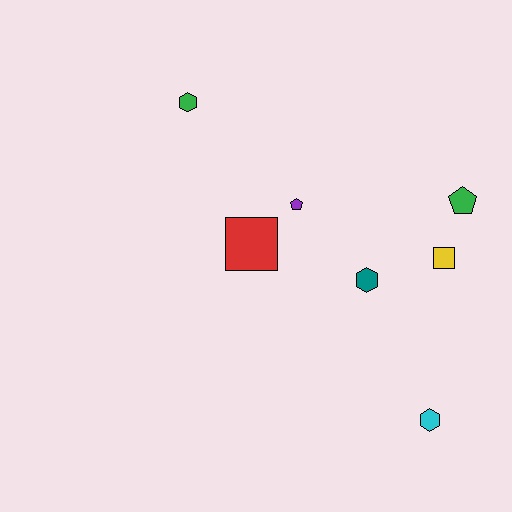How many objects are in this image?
There are 7 objects.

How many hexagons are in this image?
There are 3 hexagons.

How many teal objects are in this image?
There is 1 teal object.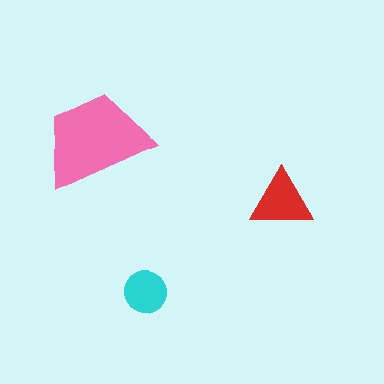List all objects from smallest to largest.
The cyan circle, the red triangle, the pink trapezoid.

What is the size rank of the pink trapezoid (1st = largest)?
1st.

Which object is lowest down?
The cyan circle is bottommost.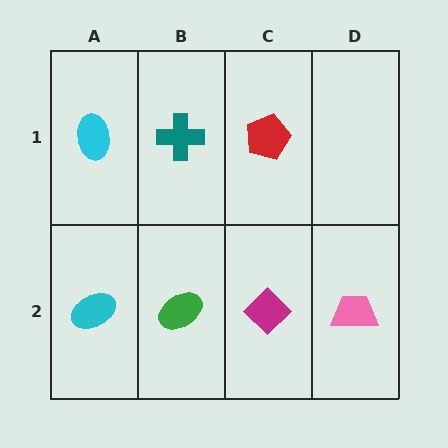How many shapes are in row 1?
3 shapes.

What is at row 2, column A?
A cyan ellipse.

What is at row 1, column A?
A cyan ellipse.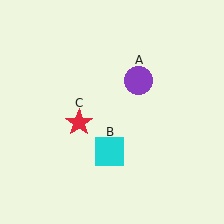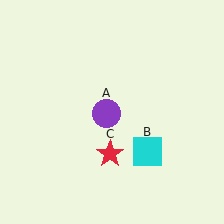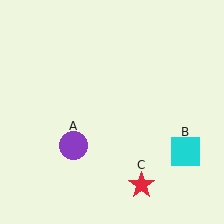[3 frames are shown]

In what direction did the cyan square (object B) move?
The cyan square (object B) moved right.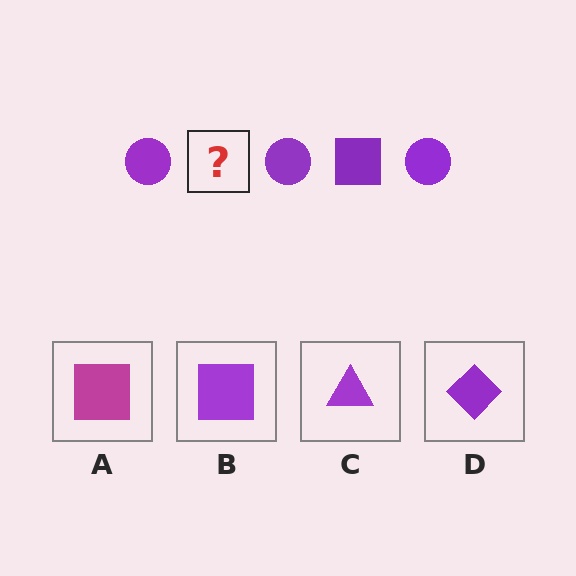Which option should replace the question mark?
Option B.